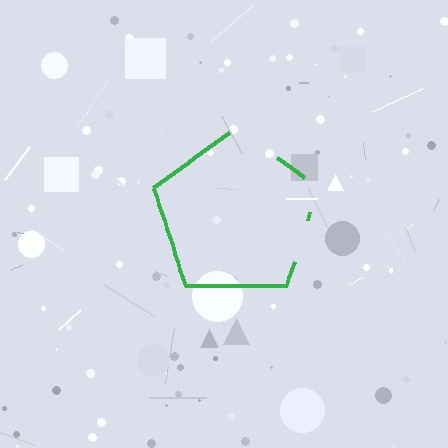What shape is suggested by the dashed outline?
The dashed outline suggests a pentagon.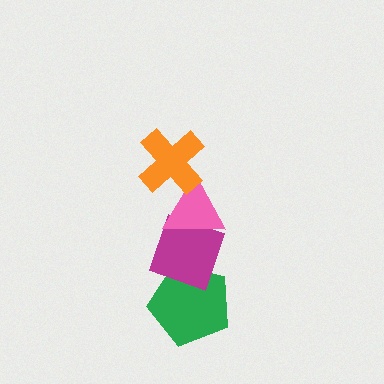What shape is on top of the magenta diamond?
The pink triangle is on top of the magenta diamond.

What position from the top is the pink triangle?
The pink triangle is 2nd from the top.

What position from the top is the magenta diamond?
The magenta diamond is 3rd from the top.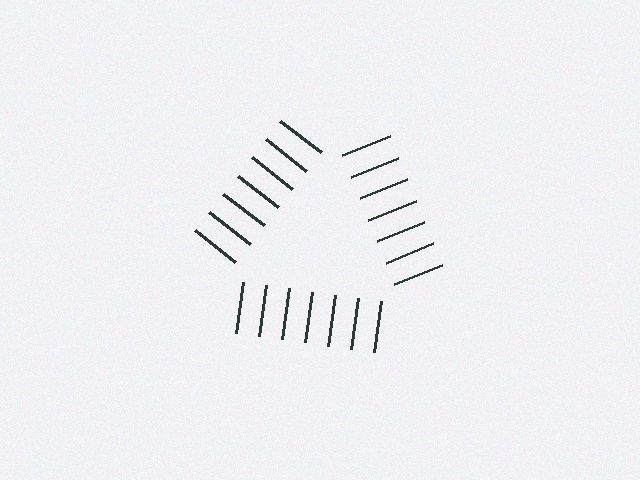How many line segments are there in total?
21 — 7 along each of the 3 edges.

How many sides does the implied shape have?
3 sides — the line-ends trace a triangle.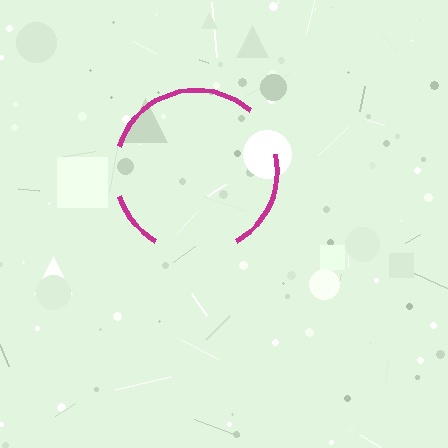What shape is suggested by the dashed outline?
The dashed outline suggests a circle.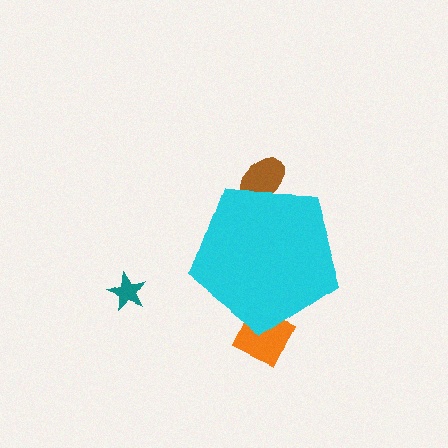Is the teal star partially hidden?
No, the teal star is fully visible.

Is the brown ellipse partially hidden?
Yes, the brown ellipse is partially hidden behind the cyan pentagon.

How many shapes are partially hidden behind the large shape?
2 shapes are partially hidden.